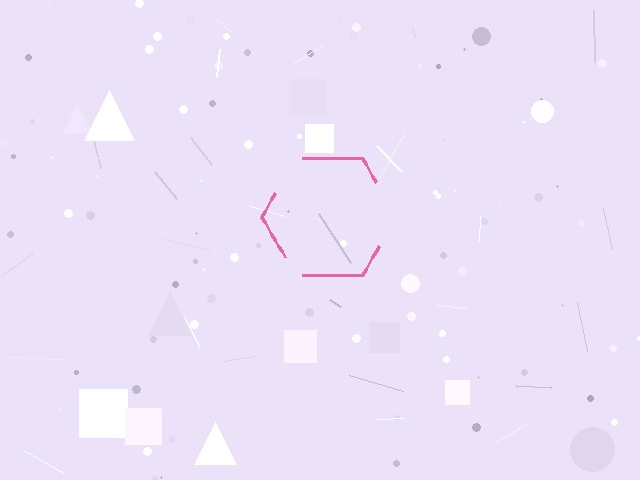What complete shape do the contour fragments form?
The contour fragments form a hexagon.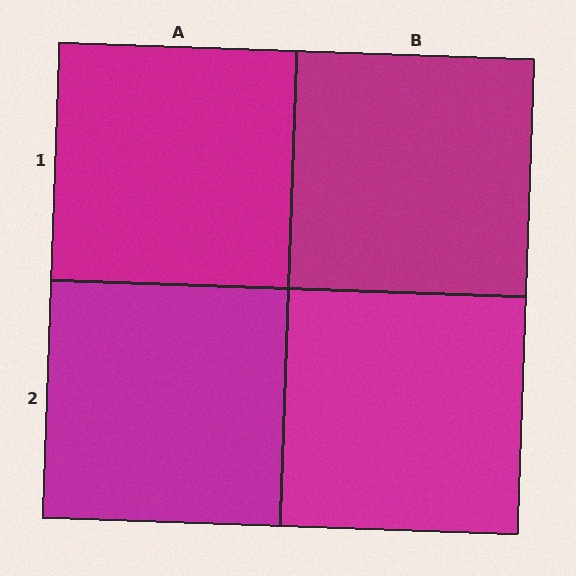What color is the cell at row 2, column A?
Magenta.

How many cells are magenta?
4 cells are magenta.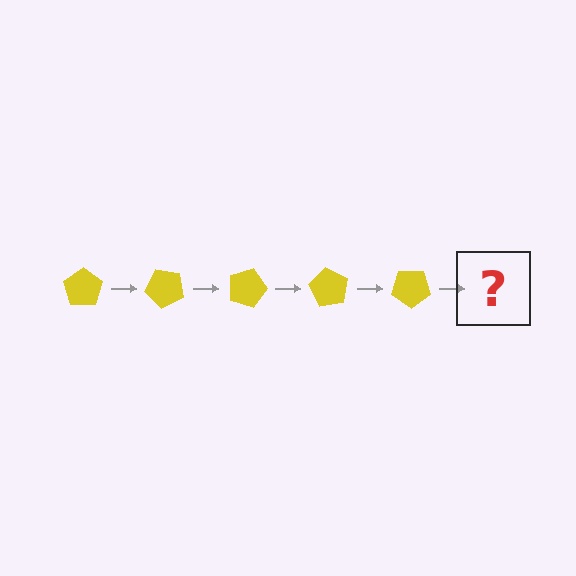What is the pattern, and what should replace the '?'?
The pattern is that the pentagon rotates 45 degrees each step. The '?' should be a yellow pentagon rotated 225 degrees.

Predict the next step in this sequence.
The next step is a yellow pentagon rotated 225 degrees.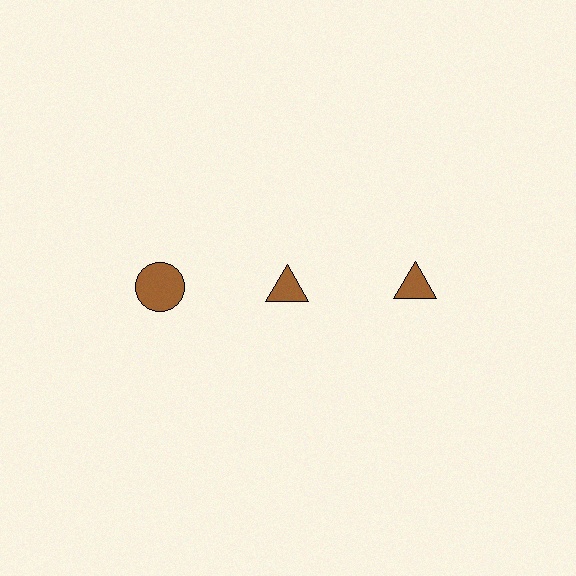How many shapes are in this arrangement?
There are 3 shapes arranged in a grid pattern.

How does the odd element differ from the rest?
It has a different shape: circle instead of triangle.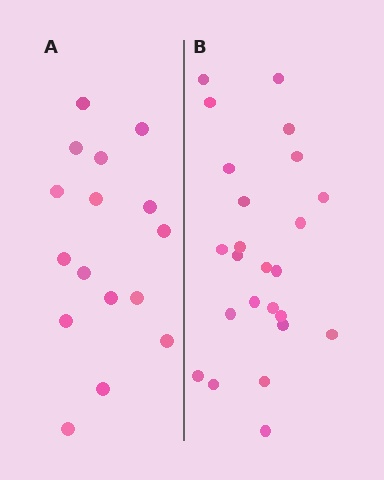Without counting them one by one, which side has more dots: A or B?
Region B (the right region) has more dots.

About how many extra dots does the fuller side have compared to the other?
Region B has roughly 8 or so more dots than region A.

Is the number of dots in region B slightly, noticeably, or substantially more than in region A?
Region B has substantially more. The ratio is roughly 1.5 to 1.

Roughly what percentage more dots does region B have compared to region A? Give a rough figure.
About 50% more.